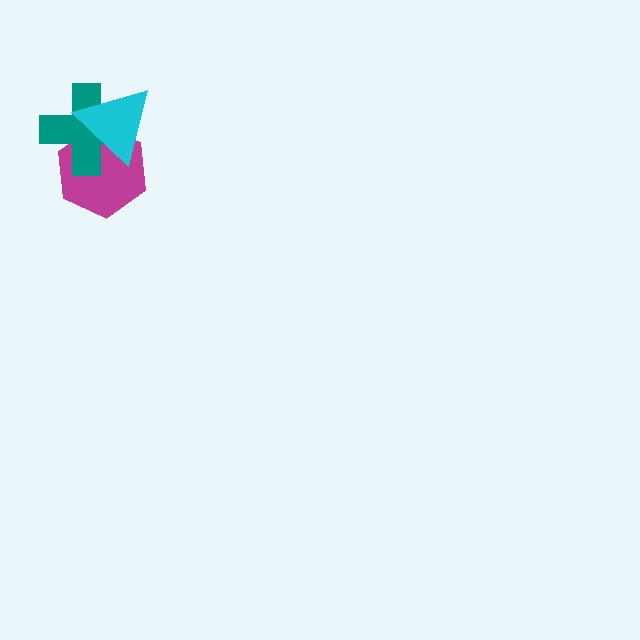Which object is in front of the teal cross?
The cyan triangle is in front of the teal cross.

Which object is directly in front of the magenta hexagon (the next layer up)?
The teal cross is directly in front of the magenta hexagon.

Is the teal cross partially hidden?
Yes, it is partially covered by another shape.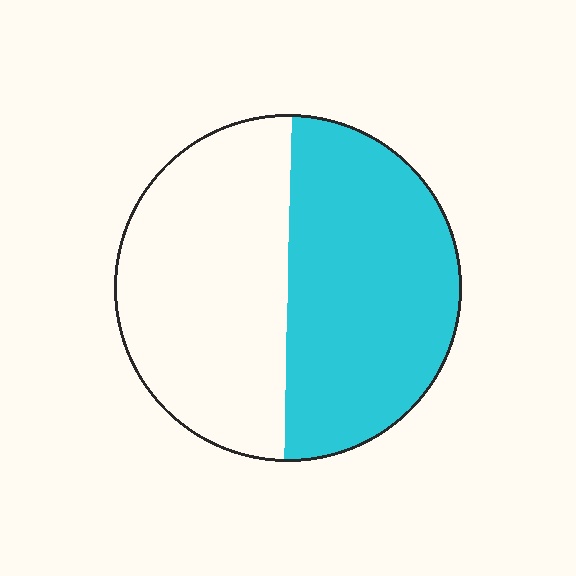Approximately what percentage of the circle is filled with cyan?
Approximately 50%.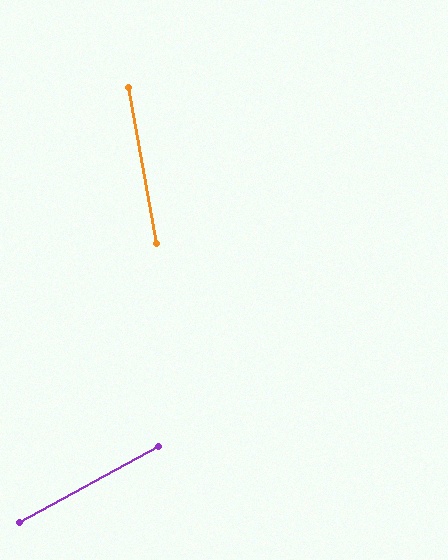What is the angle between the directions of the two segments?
Approximately 71 degrees.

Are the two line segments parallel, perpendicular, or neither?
Neither parallel nor perpendicular — they differ by about 71°.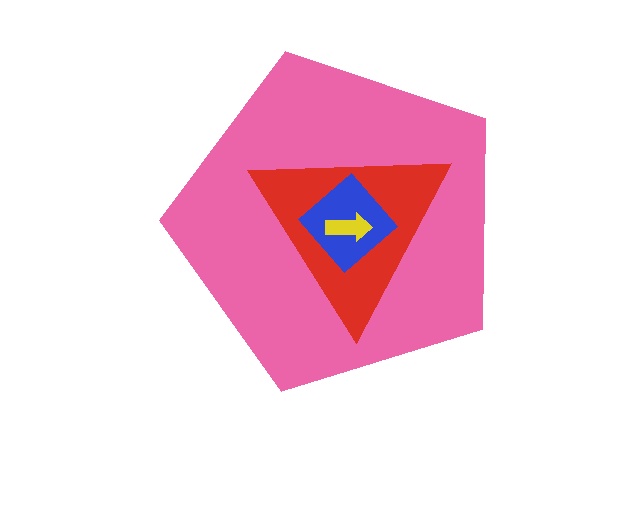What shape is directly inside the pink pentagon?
The red triangle.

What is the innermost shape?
The yellow arrow.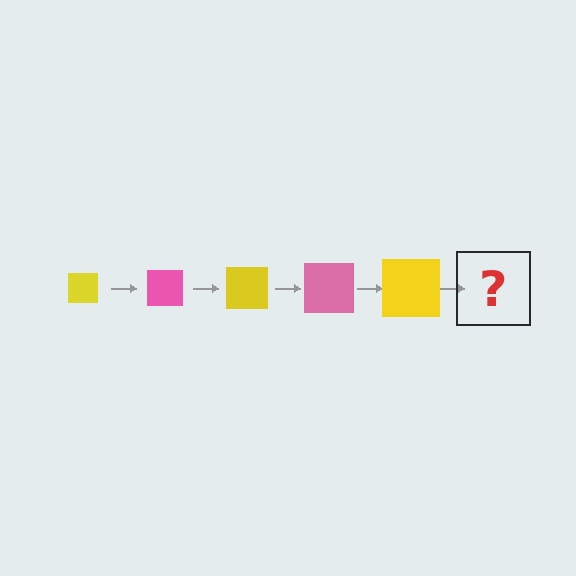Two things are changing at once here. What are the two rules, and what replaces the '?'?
The two rules are that the square grows larger each step and the color cycles through yellow and pink. The '?' should be a pink square, larger than the previous one.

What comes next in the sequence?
The next element should be a pink square, larger than the previous one.